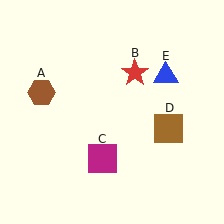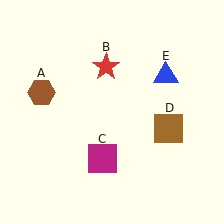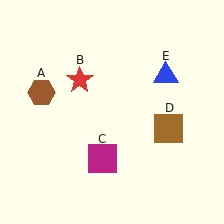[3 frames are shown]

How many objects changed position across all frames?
1 object changed position: red star (object B).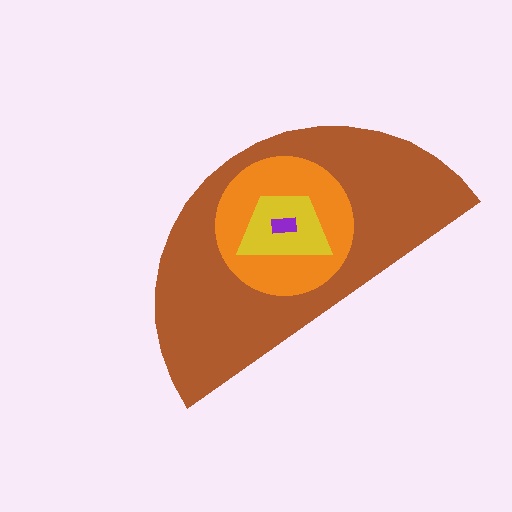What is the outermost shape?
The brown semicircle.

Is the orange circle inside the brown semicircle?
Yes.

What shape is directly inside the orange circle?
The yellow trapezoid.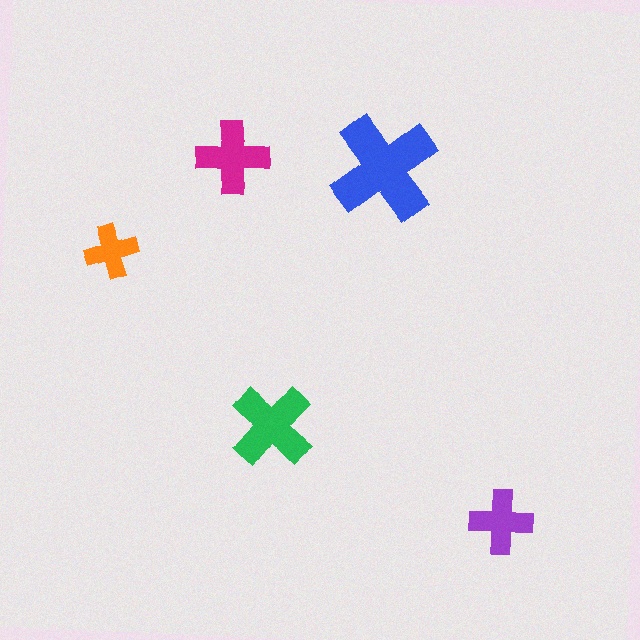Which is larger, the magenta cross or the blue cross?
The blue one.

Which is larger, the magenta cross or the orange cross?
The magenta one.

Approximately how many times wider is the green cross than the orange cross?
About 1.5 times wider.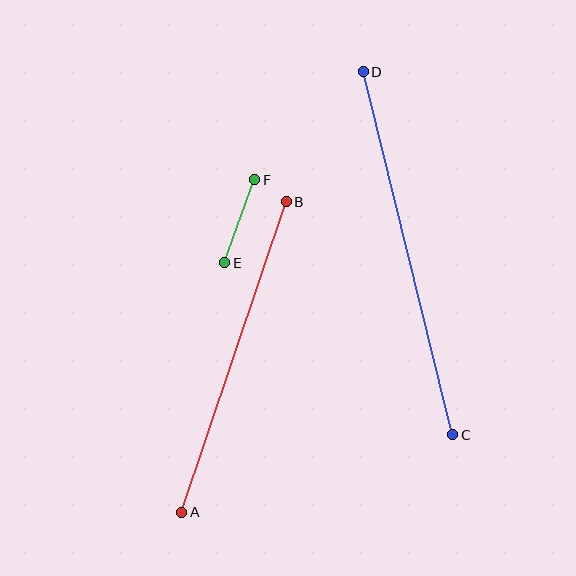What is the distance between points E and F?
The distance is approximately 88 pixels.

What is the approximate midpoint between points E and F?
The midpoint is at approximately (240, 221) pixels.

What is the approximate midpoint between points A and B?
The midpoint is at approximately (234, 357) pixels.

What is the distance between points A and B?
The distance is approximately 327 pixels.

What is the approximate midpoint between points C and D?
The midpoint is at approximately (408, 253) pixels.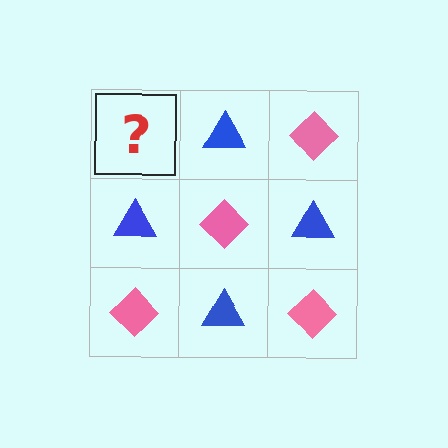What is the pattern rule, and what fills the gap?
The rule is that it alternates pink diamond and blue triangle in a checkerboard pattern. The gap should be filled with a pink diamond.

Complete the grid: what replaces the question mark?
The question mark should be replaced with a pink diamond.